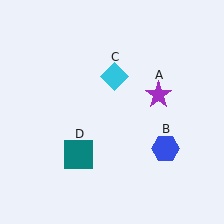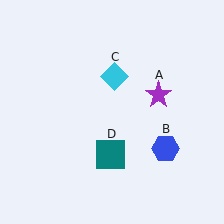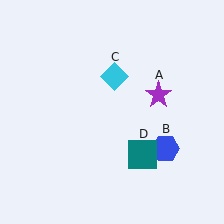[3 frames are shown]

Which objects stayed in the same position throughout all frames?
Purple star (object A) and blue hexagon (object B) and cyan diamond (object C) remained stationary.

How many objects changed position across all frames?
1 object changed position: teal square (object D).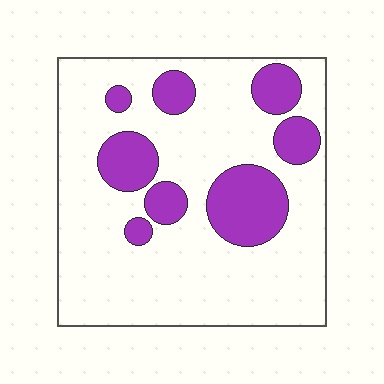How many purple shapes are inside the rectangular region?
8.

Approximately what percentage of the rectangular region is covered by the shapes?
Approximately 25%.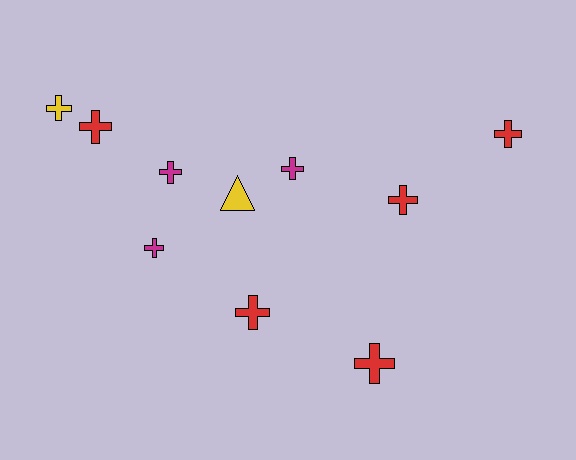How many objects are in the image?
There are 10 objects.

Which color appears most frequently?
Red, with 5 objects.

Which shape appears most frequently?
Cross, with 9 objects.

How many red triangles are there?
There are no red triangles.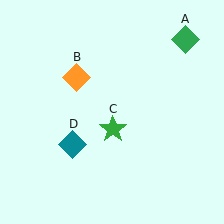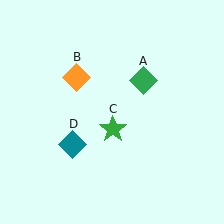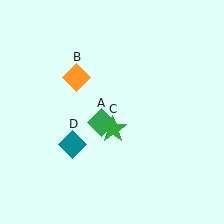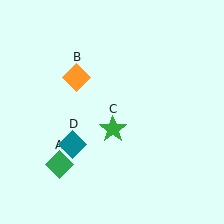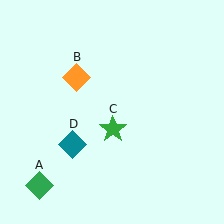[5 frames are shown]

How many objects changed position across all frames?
1 object changed position: green diamond (object A).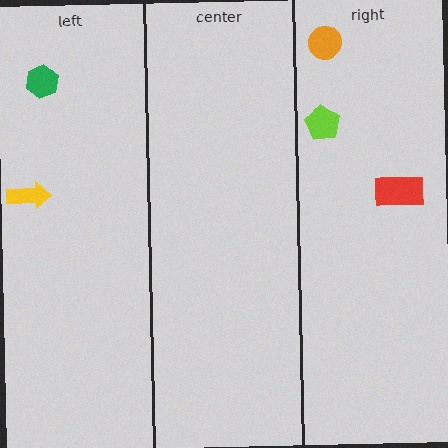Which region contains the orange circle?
The right region.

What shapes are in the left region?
The green hexagon, the yellow arrow.